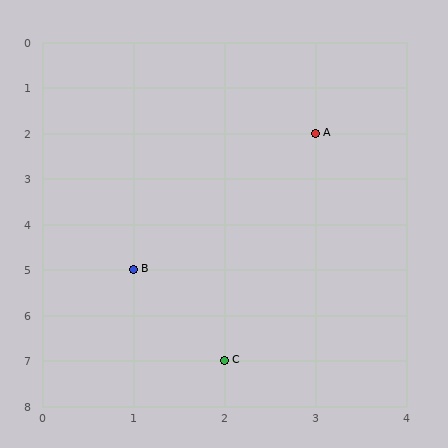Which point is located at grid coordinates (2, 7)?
Point C is at (2, 7).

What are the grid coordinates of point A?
Point A is at grid coordinates (3, 2).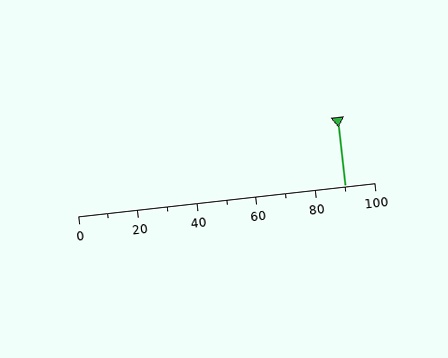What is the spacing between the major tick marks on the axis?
The major ticks are spaced 20 apart.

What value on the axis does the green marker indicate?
The marker indicates approximately 90.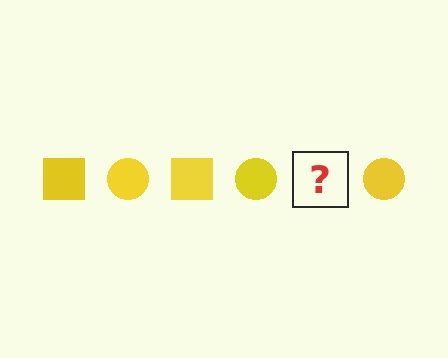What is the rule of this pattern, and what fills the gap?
The rule is that the pattern cycles through square, circle shapes in yellow. The gap should be filled with a yellow square.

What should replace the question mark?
The question mark should be replaced with a yellow square.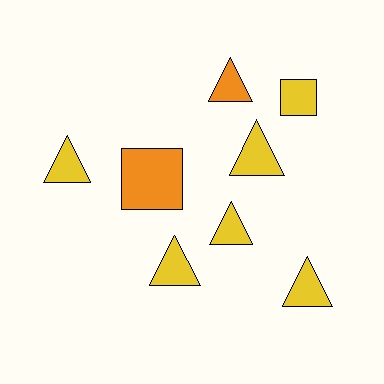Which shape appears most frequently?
Triangle, with 6 objects.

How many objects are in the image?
There are 8 objects.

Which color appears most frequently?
Yellow, with 6 objects.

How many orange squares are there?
There is 1 orange square.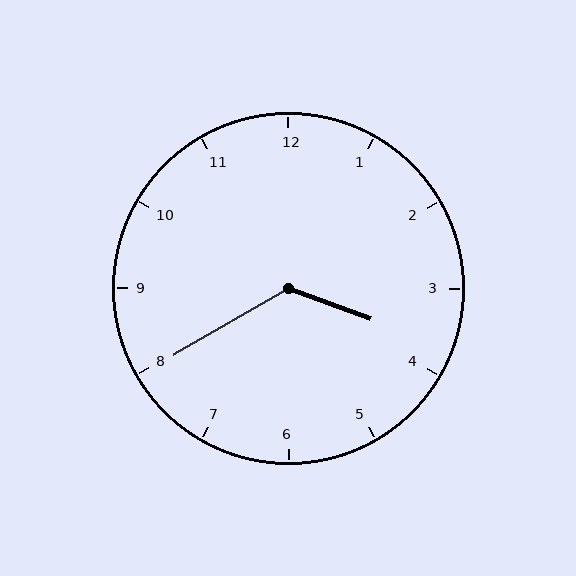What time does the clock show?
3:40.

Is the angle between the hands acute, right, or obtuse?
It is obtuse.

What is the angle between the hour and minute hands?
Approximately 130 degrees.